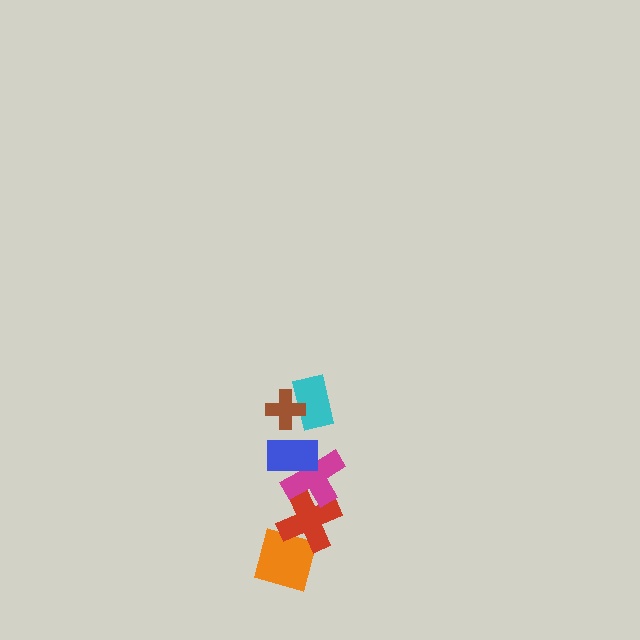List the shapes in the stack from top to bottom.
From top to bottom: the brown cross, the cyan rectangle, the blue rectangle, the magenta cross, the red cross, the orange diamond.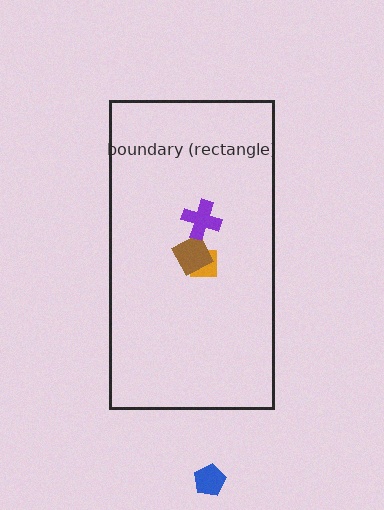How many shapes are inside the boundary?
3 inside, 1 outside.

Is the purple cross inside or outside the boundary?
Inside.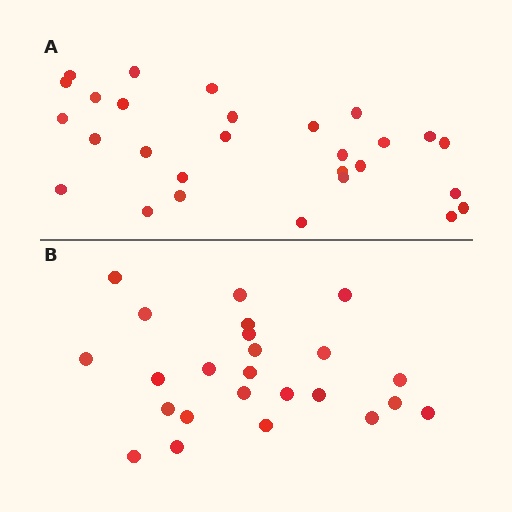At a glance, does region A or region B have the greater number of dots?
Region A (the top region) has more dots.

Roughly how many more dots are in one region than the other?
Region A has about 4 more dots than region B.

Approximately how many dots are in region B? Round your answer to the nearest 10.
About 20 dots. (The exact count is 24, which rounds to 20.)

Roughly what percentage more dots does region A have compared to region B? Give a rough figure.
About 15% more.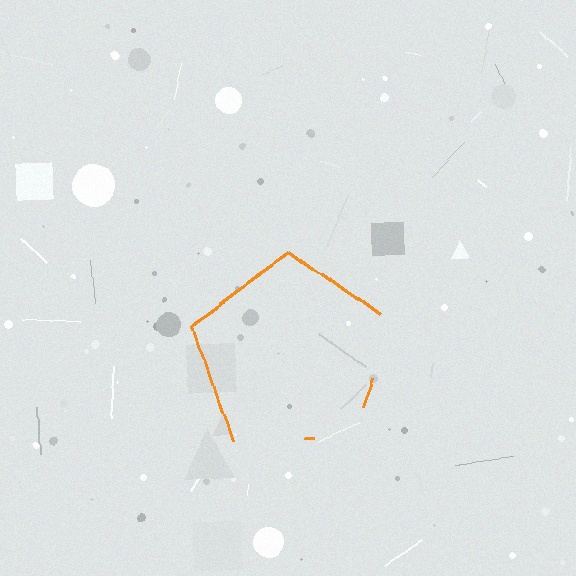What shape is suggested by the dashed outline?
The dashed outline suggests a pentagon.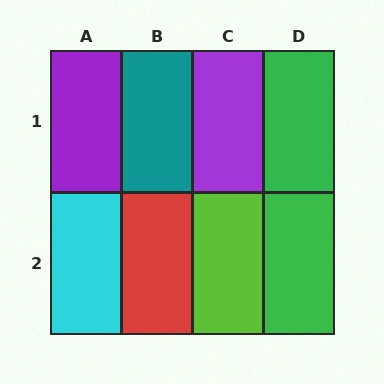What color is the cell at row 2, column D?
Green.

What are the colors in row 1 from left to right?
Purple, teal, purple, green.